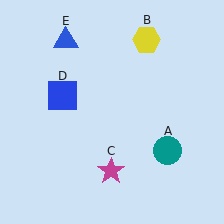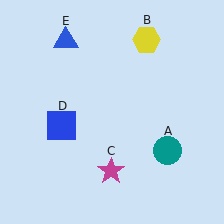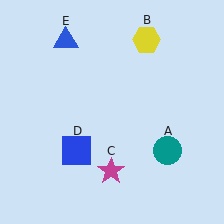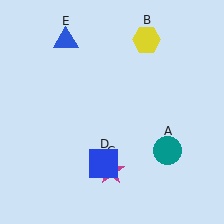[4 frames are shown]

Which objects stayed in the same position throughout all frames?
Teal circle (object A) and yellow hexagon (object B) and magenta star (object C) and blue triangle (object E) remained stationary.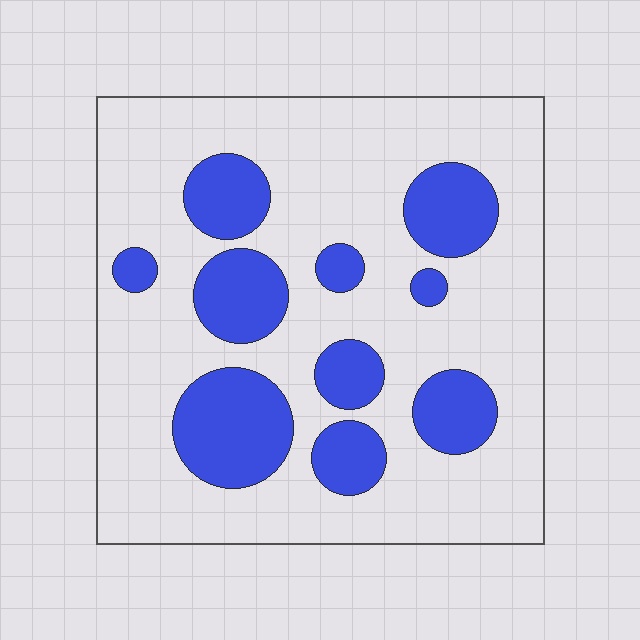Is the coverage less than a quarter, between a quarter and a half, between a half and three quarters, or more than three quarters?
Between a quarter and a half.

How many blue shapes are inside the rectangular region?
10.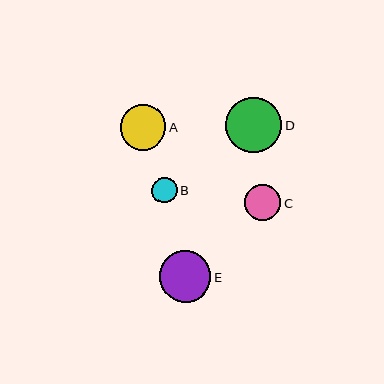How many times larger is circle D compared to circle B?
Circle D is approximately 2.2 times the size of circle B.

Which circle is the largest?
Circle D is the largest with a size of approximately 56 pixels.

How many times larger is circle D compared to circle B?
Circle D is approximately 2.2 times the size of circle B.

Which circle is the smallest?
Circle B is the smallest with a size of approximately 25 pixels.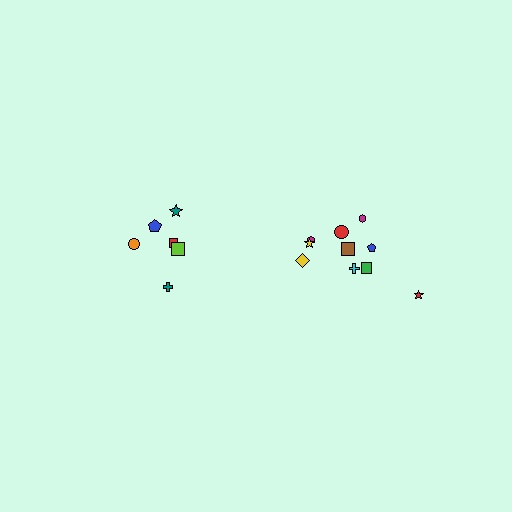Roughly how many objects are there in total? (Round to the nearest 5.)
Roughly 15 objects in total.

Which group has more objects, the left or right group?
The right group.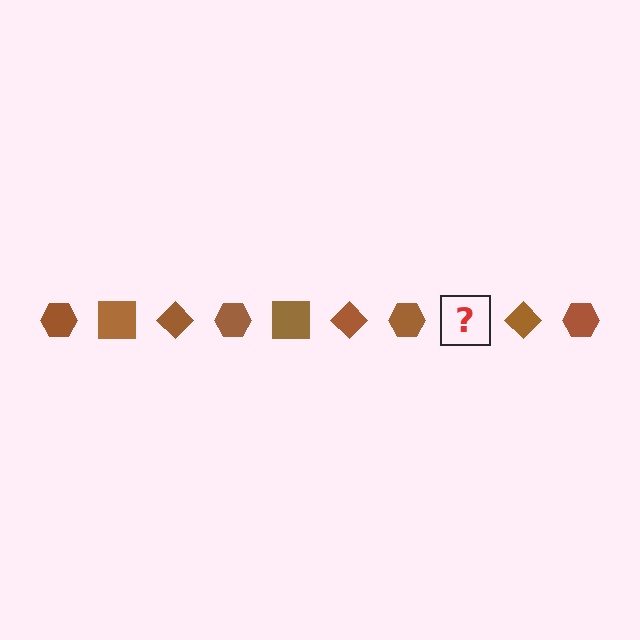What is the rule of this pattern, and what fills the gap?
The rule is that the pattern cycles through hexagon, square, diamond shapes in brown. The gap should be filled with a brown square.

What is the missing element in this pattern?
The missing element is a brown square.